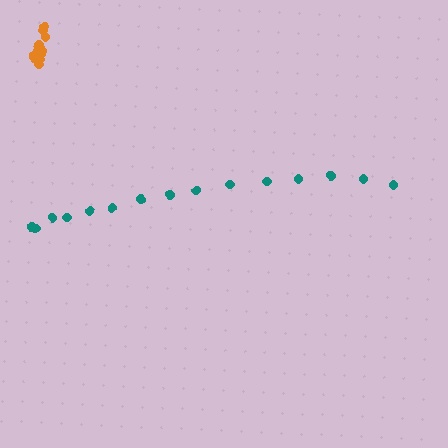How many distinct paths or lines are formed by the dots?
There are 2 distinct paths.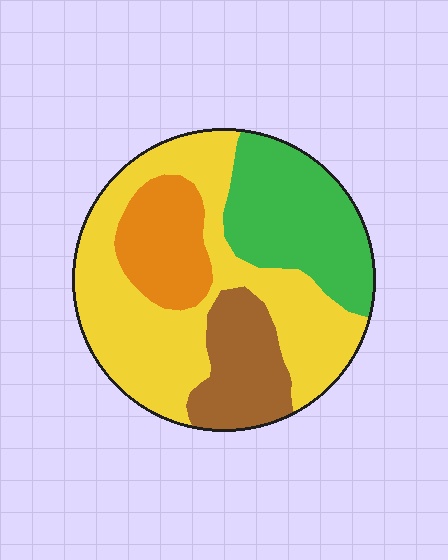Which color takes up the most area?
Yellow, at roughly 45%.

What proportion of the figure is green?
Green takes up less than a quarter of the figure.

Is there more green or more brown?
Green.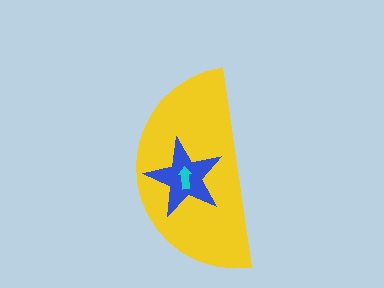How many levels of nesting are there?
3.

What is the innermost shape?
The cyan arrow.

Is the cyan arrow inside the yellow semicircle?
Yes.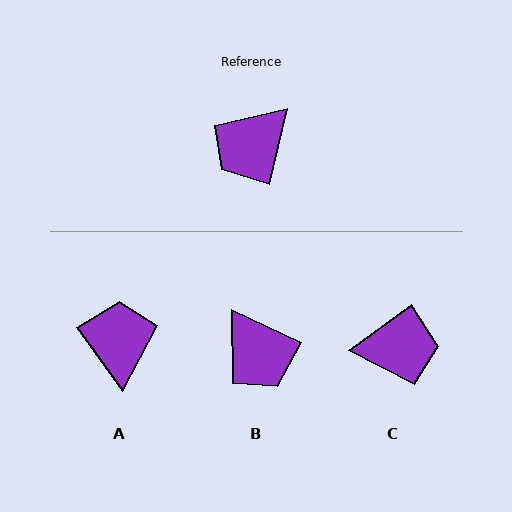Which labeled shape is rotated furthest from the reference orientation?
C, about 140 degrees away.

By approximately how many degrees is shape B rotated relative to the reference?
Approximately 78 degrees counter-clockwise.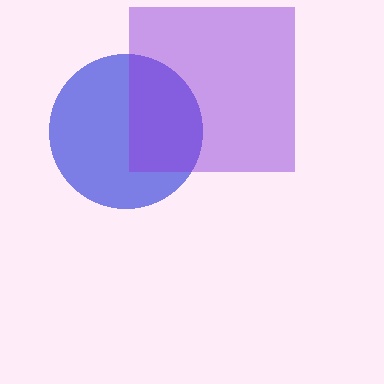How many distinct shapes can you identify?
There are 2 distinct shapes: a blue circle, a purple square.